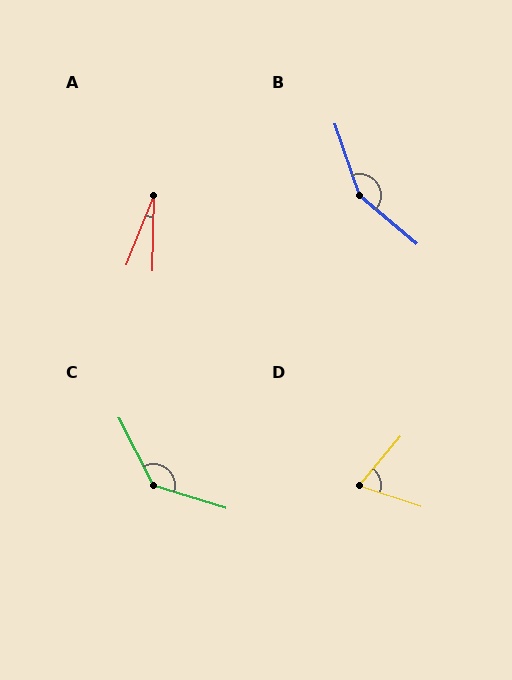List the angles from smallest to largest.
A (20°), D (68°), C (134°), B (149°).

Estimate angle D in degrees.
Approximately 68 degrees.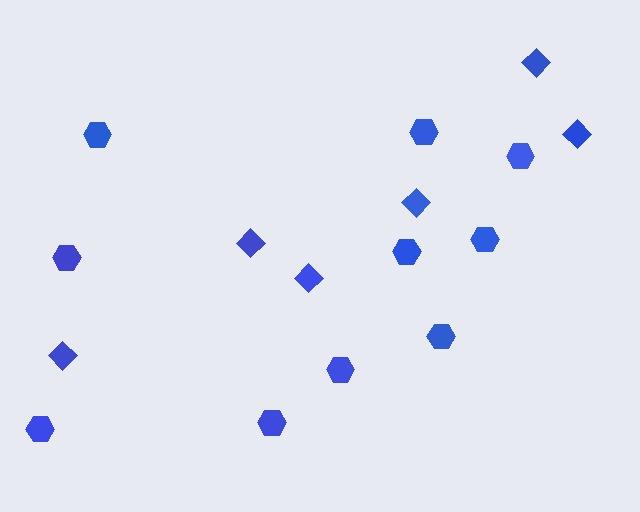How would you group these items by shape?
There are 2 groups: one group of diamonds (6) and one group of hexagons (10).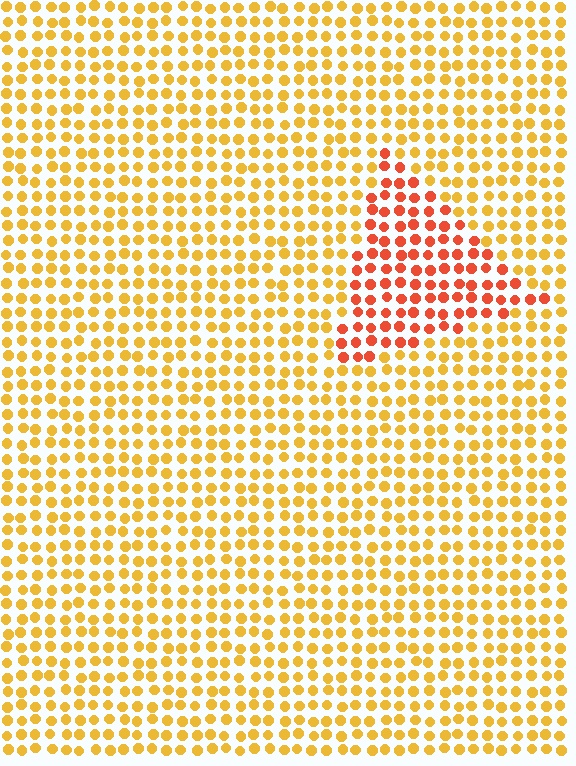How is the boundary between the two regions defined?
The boundary is defined purely by a slight shift in hue (about 36 degrees). Spacing, size, and orientation are identical on both sides.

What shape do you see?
I see a triangle.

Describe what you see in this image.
The image is filled with small yellow elements in a uniform arrangement. A triangle-shaped region is visible where the elements are tinted to a slightly different hue, forming a subtle color boundary.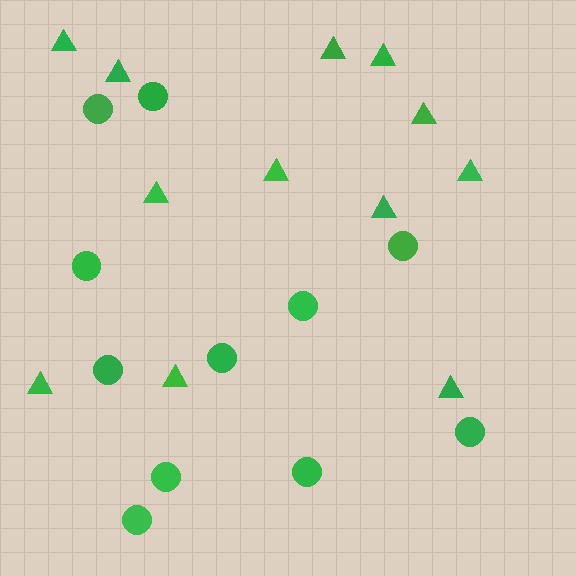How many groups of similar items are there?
There are 2 groups: one group of circles (11) and one group of triangles (12).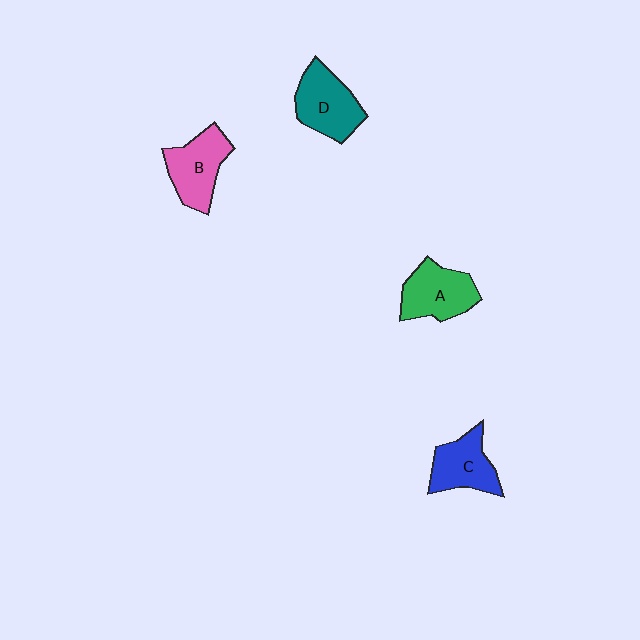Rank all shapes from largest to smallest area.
From largest to smallest: D (teal), B (pink), A (green), C (blue).